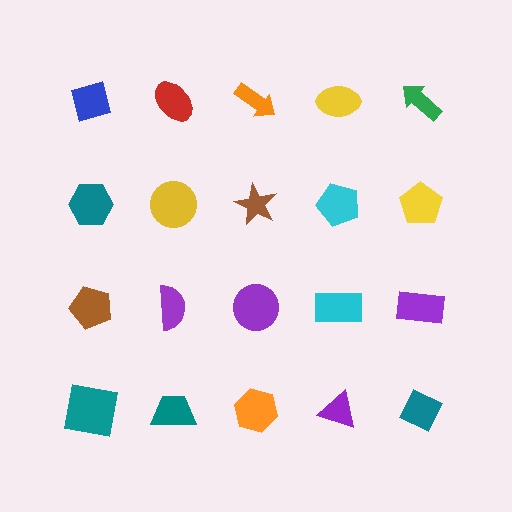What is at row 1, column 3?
An orange arrow.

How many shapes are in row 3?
5 shapes.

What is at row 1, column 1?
A blue diamond.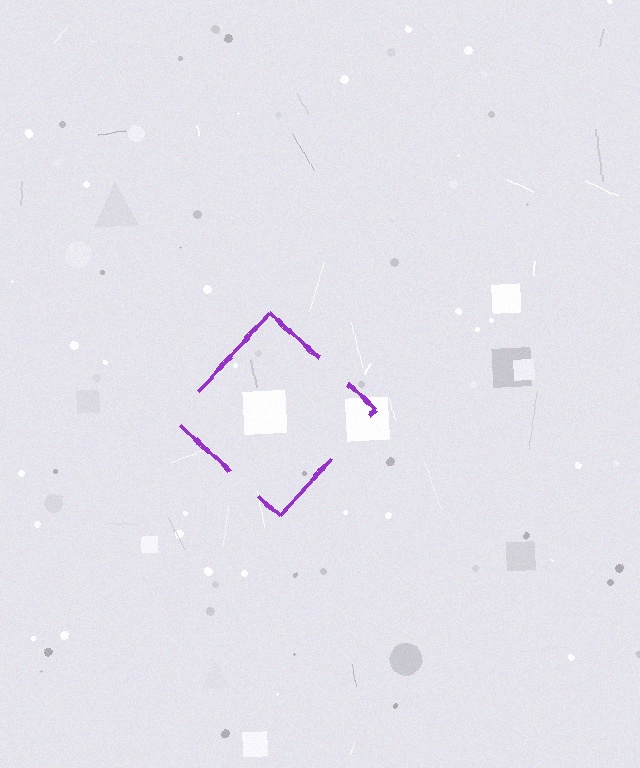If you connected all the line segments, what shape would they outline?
They would outline a diamond.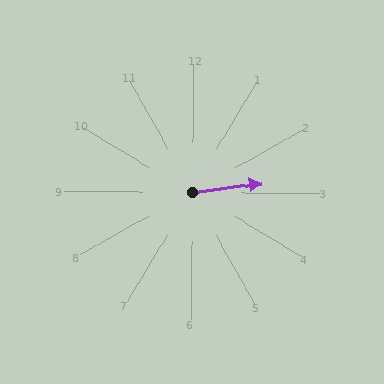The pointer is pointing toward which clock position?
Roughly 3 o'clock.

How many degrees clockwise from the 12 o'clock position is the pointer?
Approximately 82 degrees.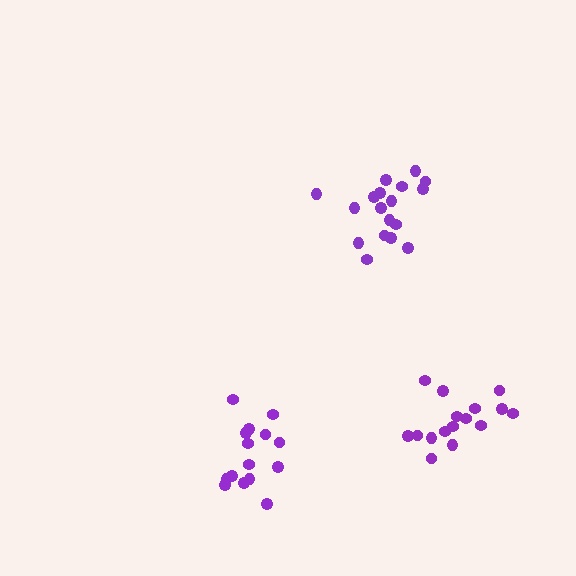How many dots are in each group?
Group 1: 16 dots, Group 2: 18 dots, Group 3: 15 dots (49 total).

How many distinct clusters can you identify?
There are 3 distinct clusters.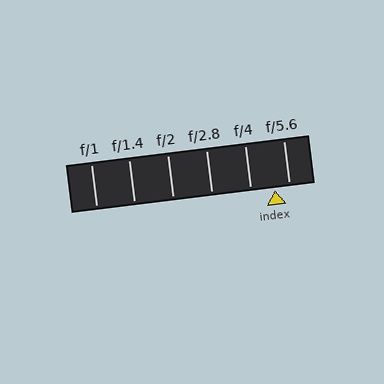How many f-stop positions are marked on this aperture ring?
There are 6 f-stop positions marked.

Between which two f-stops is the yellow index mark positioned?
The index mark is between f/4 and f/5.6.